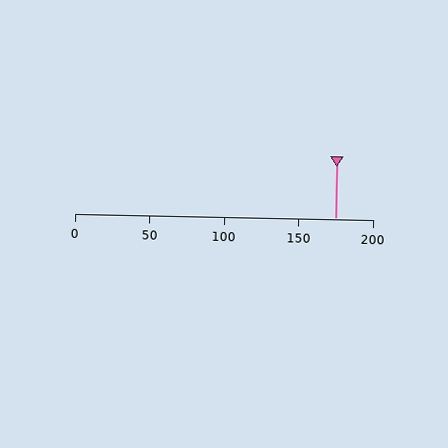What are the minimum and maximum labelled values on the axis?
The axis runs from 0 to 200.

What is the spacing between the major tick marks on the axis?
The major ticks are spaced 50 apart.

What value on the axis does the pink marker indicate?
The marker indicates approximately 175.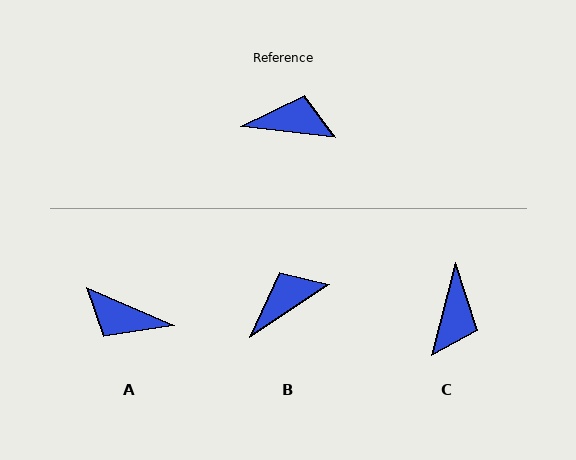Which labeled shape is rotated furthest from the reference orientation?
A, about 163 degrees away.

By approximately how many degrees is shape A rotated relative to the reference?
Approximately 163 degrees counter-clockwise.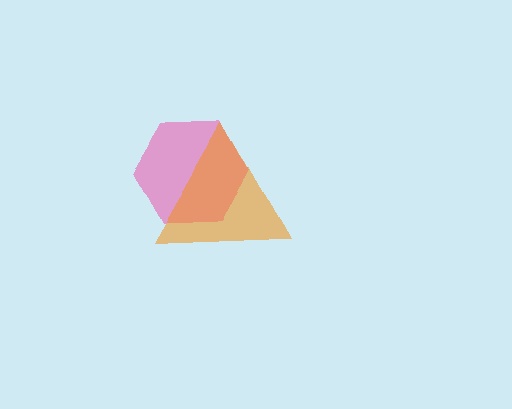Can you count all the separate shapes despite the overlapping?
Yes, there are 2 separate shapes.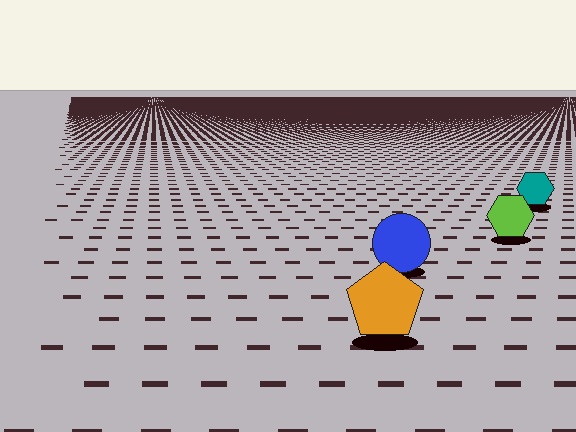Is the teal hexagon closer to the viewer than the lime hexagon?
No. The lime hexagon is closer — you can tell from the texture gradient: the ground texture is coarser near it.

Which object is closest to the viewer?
The orange pentagon is closest. The texture marks near it are larger and more spread out.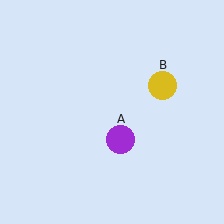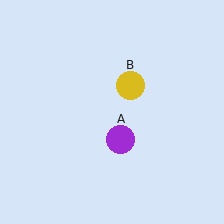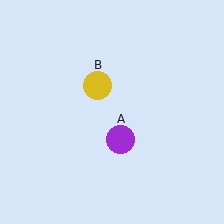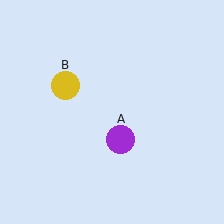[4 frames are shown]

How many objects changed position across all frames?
1 object changed position: yellow circle (object B).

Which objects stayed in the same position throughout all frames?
Purple circle (object A) remained stationary.